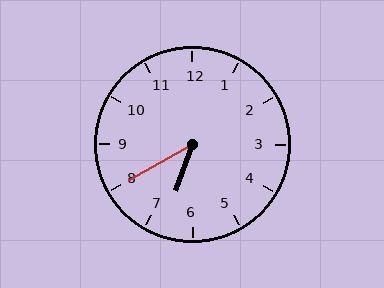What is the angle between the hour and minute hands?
Approximately 40 degrees.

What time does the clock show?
6:40.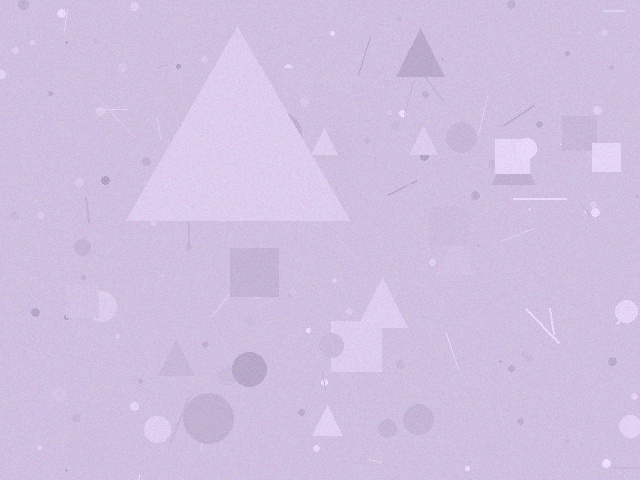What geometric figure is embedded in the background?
A triangle is embedded in the background.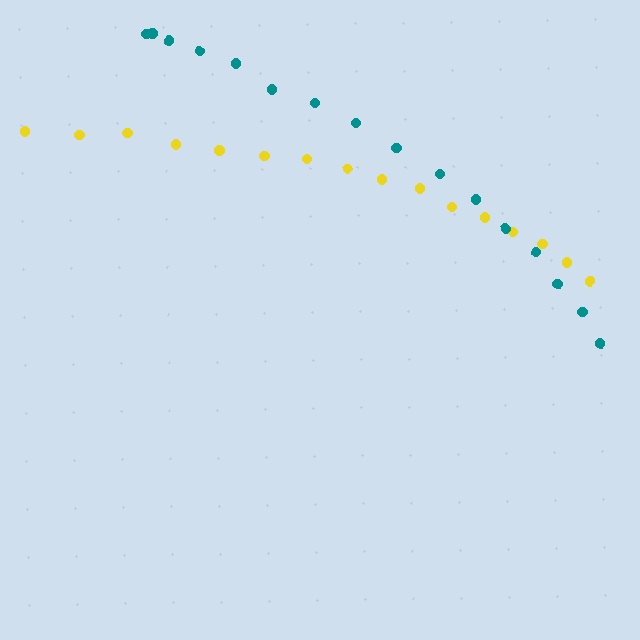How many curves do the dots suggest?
There are 2 distinct paths.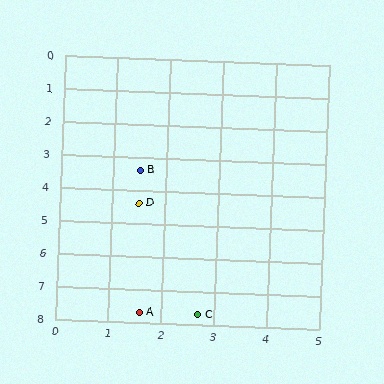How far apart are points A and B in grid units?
Points A and B are about 4.3 grid units apart.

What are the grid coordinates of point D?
Point D is at approximately (1.5, 4.4).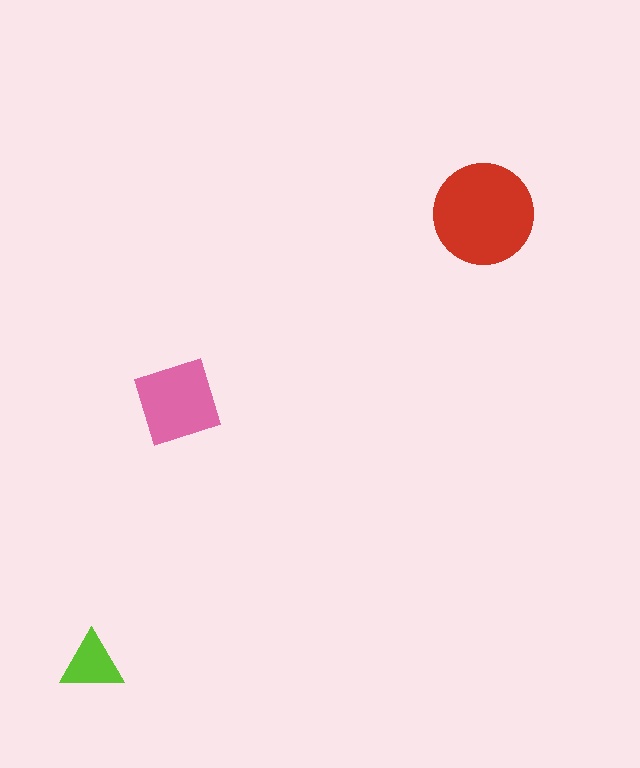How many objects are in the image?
There are 3 objects in the image.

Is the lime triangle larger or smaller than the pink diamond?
Smaller.